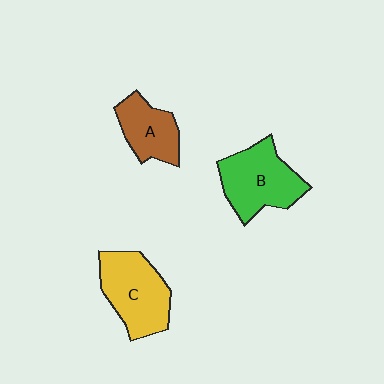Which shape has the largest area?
Shape C (yellow).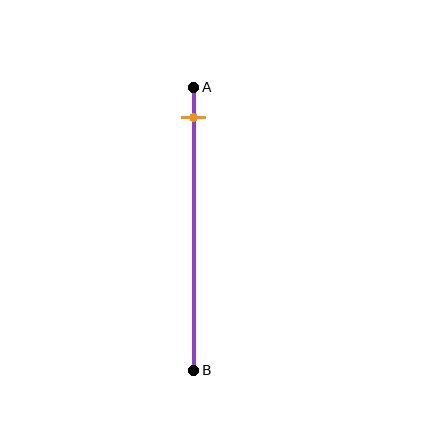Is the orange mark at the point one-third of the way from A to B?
No, the mark is at about 10% from A, not at the 33% one-third point.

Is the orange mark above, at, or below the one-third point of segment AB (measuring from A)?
The orange mark is above the one-third point of segment AB.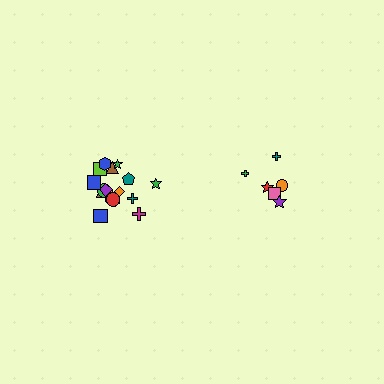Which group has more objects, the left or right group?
The left group.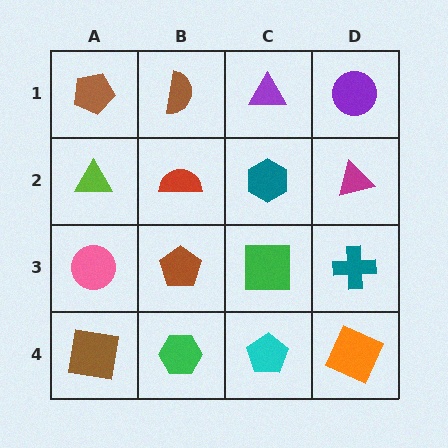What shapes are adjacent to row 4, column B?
A brown pentagon (row 3, column B), a brown square (row 4, column A), a cyan pentagon (row 4, column C).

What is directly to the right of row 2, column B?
A teal hexagon.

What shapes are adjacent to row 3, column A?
A lime triangle (row 2, column A), a brown square (row 4, column A), a brown pentagon (row 3, column B).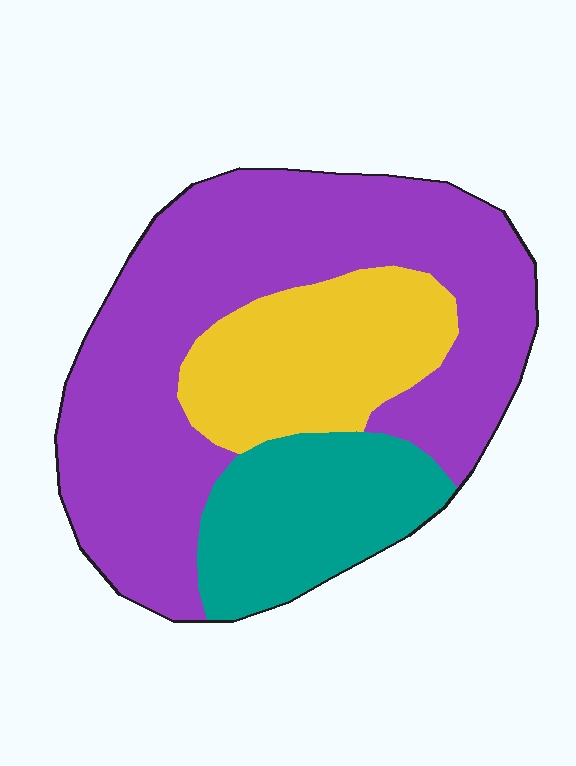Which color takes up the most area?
Purple, at roughly 60%.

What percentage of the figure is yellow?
Yellow takes up about one fifth (1/5) of the figure.